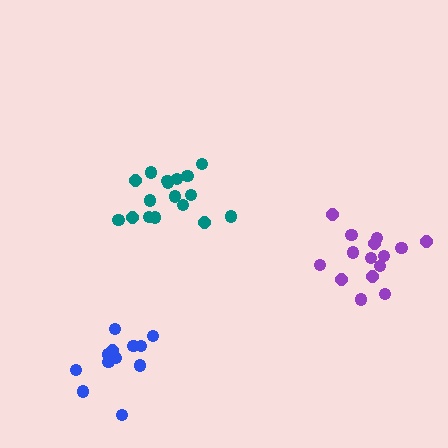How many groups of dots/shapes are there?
There are 3 groups.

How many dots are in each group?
Group 1: 17 dots, Group 2: 12 dots, Group 3: 15 dots (44 total).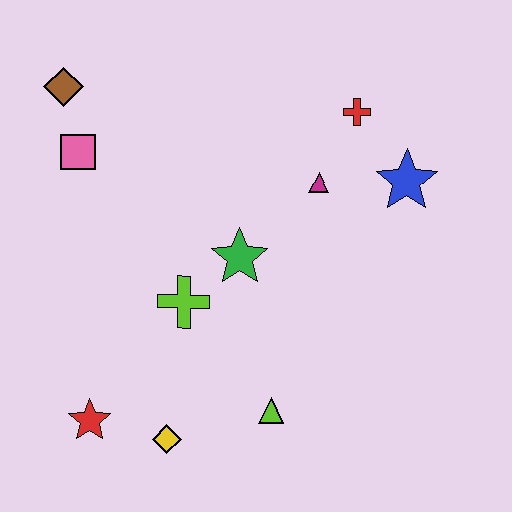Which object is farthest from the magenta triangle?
The red star is farthest from the magenta triangle.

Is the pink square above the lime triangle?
Yes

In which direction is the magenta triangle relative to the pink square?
The magenta triangle is to the right of the pink square.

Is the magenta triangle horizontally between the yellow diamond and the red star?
No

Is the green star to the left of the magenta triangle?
Yes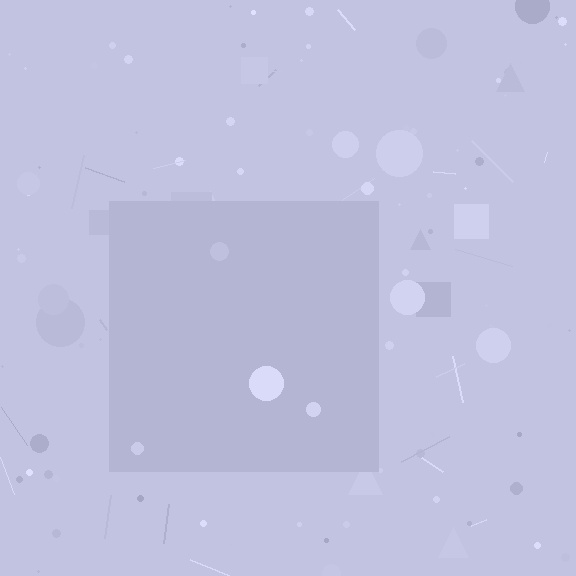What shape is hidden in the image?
A square is hidden in the image.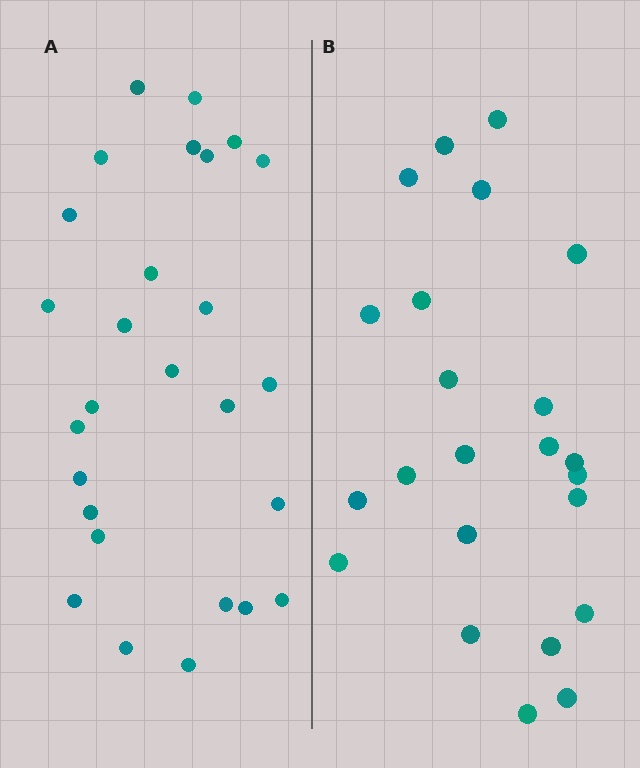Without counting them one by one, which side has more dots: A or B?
Region A (the left region) has more dots.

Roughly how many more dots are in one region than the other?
Region A has about 4 more dots than region B.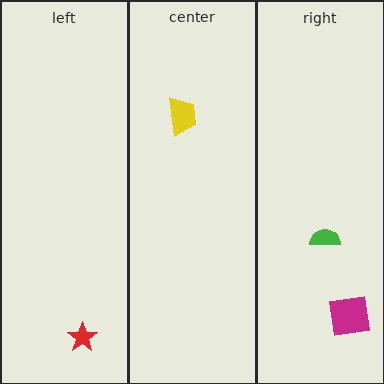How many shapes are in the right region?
2.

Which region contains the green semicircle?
The right region.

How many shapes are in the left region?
1.